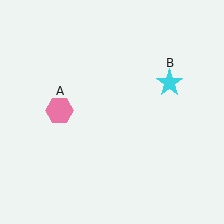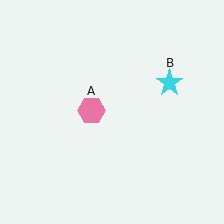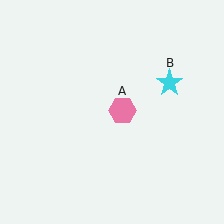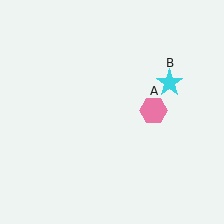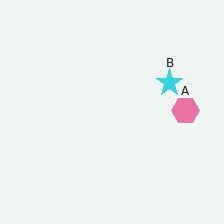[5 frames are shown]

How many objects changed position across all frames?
1 object changed position: pink hexagon (object A).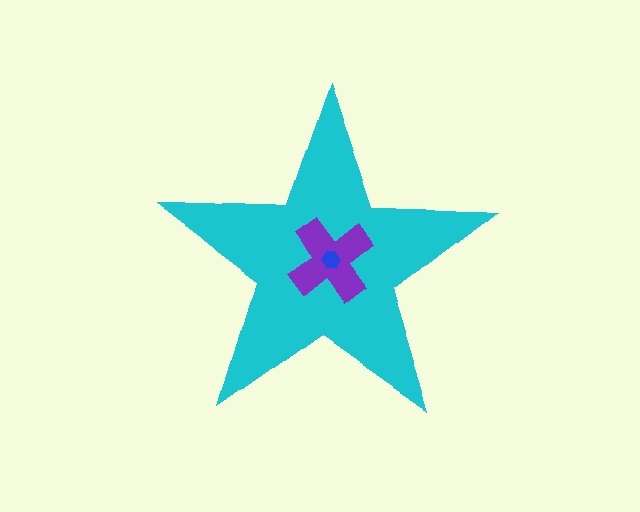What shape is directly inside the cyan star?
The purple cross.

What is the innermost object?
The blue hexagon.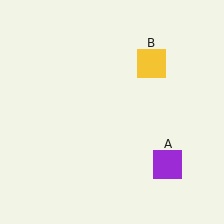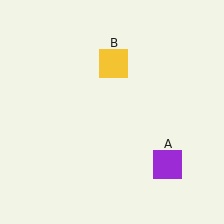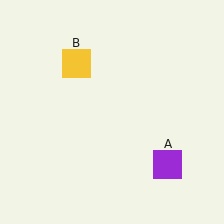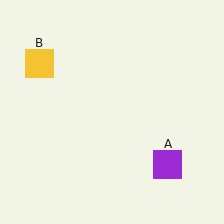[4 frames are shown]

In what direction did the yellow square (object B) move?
The yellow square (object B) moved left.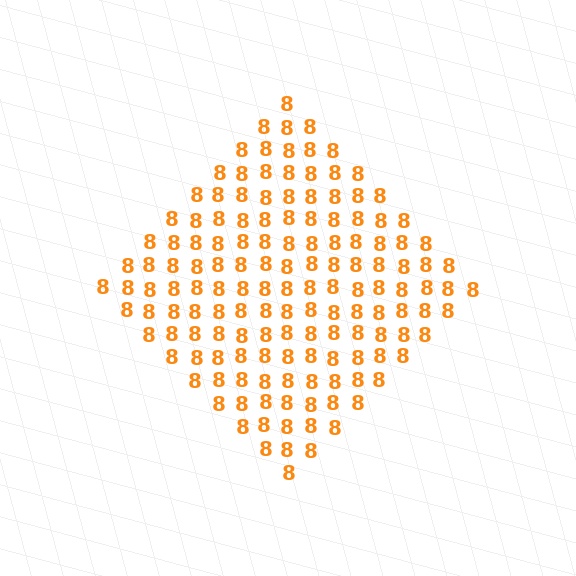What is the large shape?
The large shape is a diamond.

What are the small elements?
The small elements are digit 8's.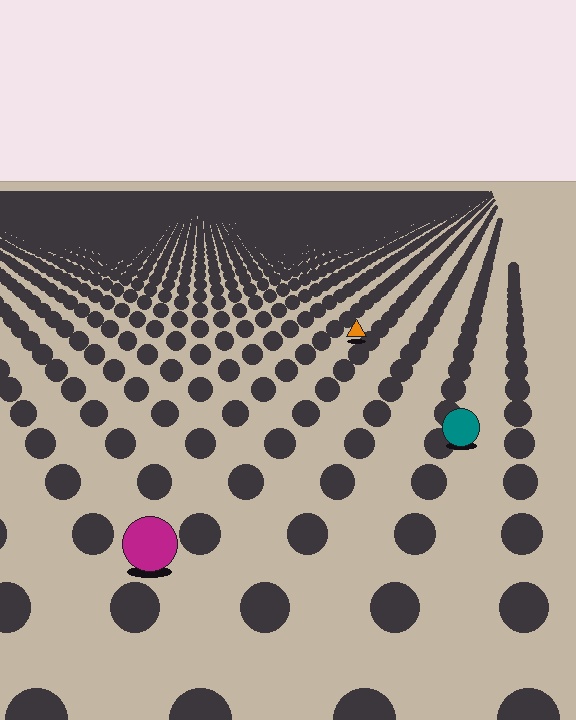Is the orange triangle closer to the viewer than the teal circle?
No. The teal circle is closer — you can tell from the texture gradient: the ground texture is coarser near it.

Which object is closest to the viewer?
The magenta circle is closest. The texture marks near it are larger and more spread out.